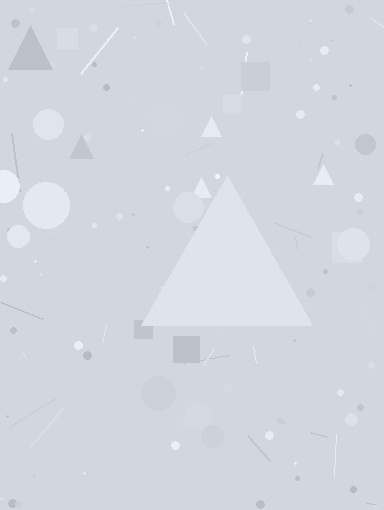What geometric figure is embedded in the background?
A triangle is embedded in the background.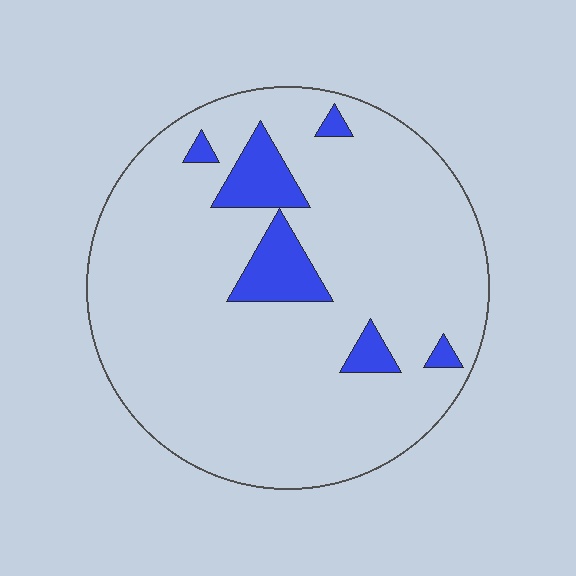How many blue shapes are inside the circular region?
6.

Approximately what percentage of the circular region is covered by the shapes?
Approximately 10%.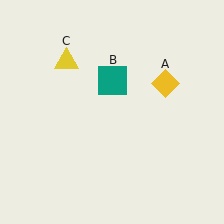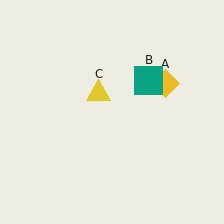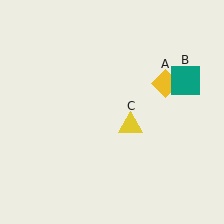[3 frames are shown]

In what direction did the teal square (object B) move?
The teal square (object B) moved right.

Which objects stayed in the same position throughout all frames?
Yellow diamond (object A) remained stationary.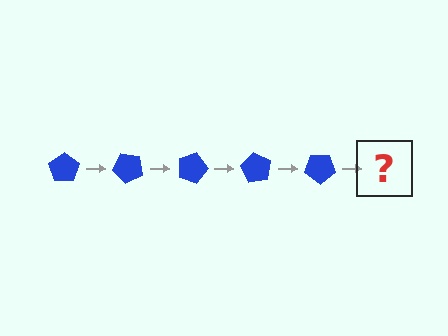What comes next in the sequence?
The next element should be a blue pentagon rotated 225 degrees.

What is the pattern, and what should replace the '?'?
The pattern is that the pentagon rotates 45 degrees each step. The '?' should be a blue pentagon rotated 225 degrees.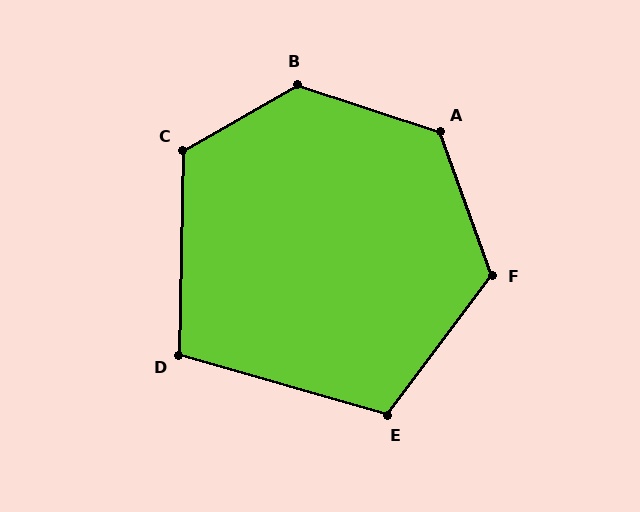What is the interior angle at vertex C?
Approximately 121 degrees (obtuse).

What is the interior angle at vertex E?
Approximately 111 degrees (obtuse).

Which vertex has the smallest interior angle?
D, at approximately 105 degrees.